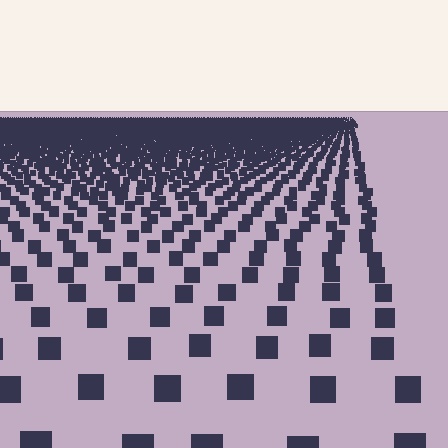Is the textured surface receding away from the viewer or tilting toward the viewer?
The surface is receding away from the viewer. Texture elements get smaller and denser toward the top.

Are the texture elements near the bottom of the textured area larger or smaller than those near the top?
Larger. Near the bottom, elements are closer to the viewer and appear at a bigger on-screen size.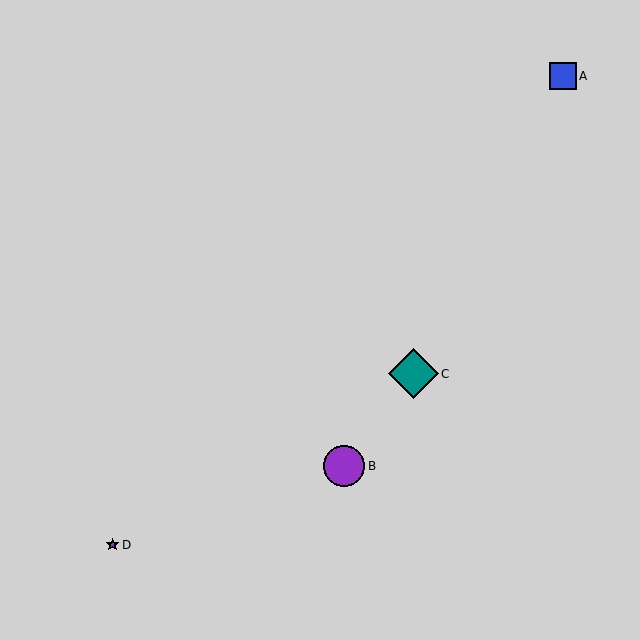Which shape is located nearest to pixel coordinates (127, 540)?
The purple star (labeled D) at (113, 545) is nearest to that location.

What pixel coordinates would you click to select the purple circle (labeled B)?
Click at (344, 466) to select the purple circle B.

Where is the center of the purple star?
The center of the purple star is at (113, 545).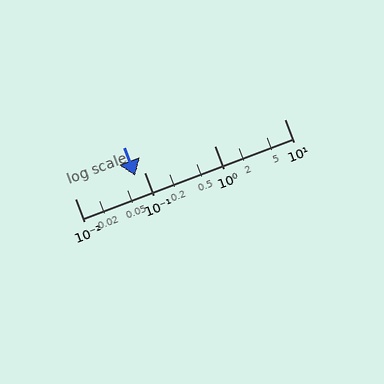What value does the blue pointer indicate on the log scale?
The pointer indicates approximately 0.072.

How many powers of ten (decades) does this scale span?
The scale spans 3 decades, from 0.01 to 10.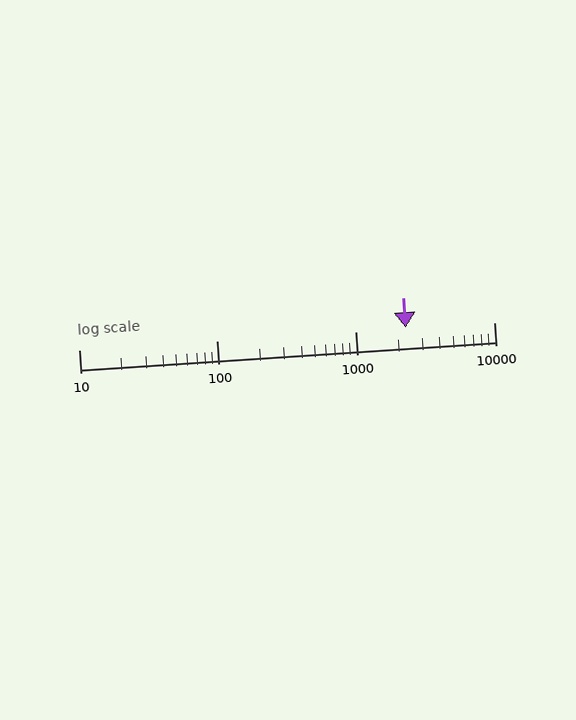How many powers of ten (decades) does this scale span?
The scale spans 3 decades, from 10 to 10000.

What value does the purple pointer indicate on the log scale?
The pointer indicates approximately 2300.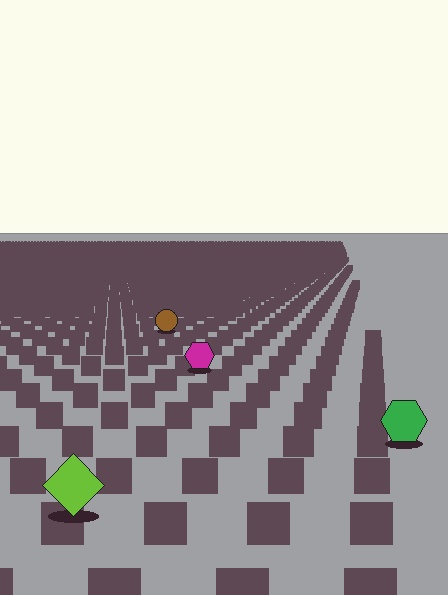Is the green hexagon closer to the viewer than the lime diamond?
No. The lime diamond is closer — you can tell from the texture gradient: the ground texture is coarser near it.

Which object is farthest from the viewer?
The brown circle is farthest from the viewer. It appears smaller and the ground texture around it is denser.